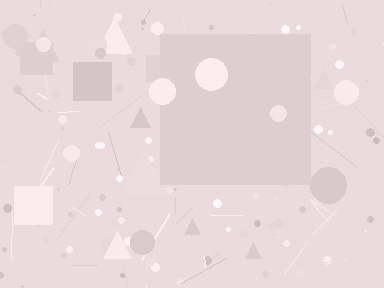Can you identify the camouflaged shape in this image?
The camouflaged shape is a square.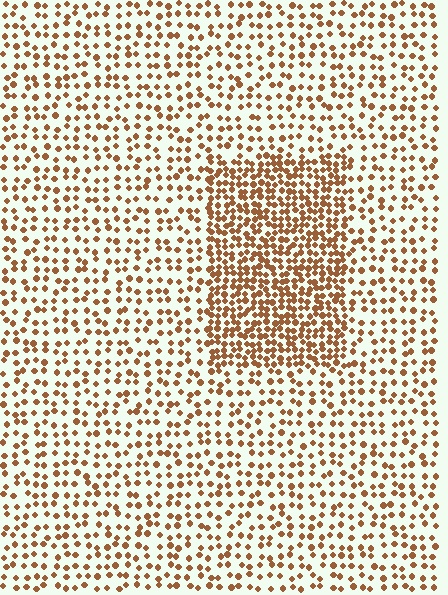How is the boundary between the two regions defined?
The boundary is defined by a change in element density (approximately 2.2x ratio). All elements are the same color, size, and shape.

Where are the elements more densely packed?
The elements are more densely packed inside the rectangle boundary.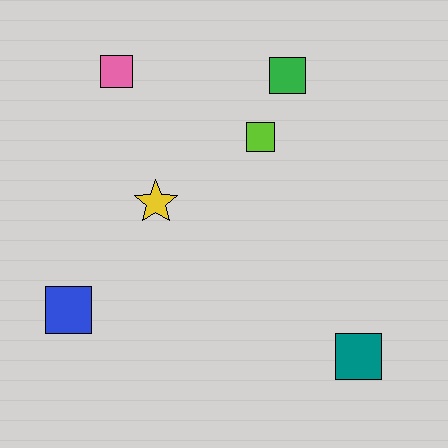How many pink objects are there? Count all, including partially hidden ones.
There is 1 pink object.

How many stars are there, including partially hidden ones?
There is 1 star.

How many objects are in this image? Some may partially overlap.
There are 6 objects.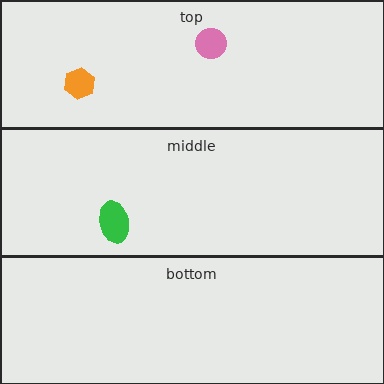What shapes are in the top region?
The pink circle, the orange hexagon.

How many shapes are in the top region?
2.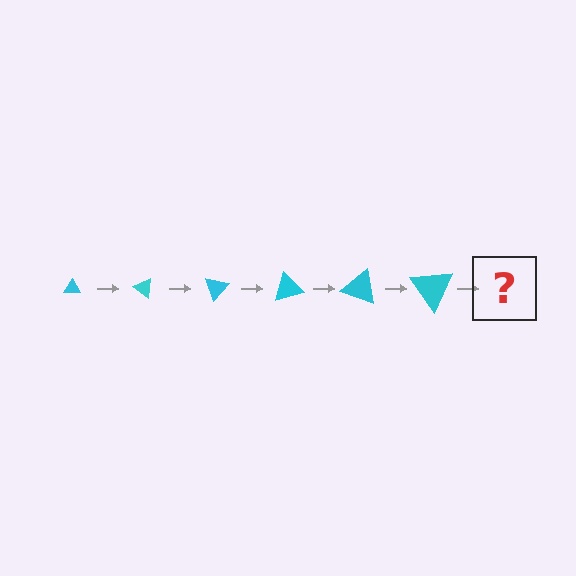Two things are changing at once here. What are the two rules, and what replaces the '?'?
The two rules are that the triangle grows larger each step and it rotates 35 degrees each step. The '?' should be a triangle, larger than the previous one and rotated 210 degrees from the start.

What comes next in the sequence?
The next element should be a triangle, larger than the previous one and rotated 210 degrees from the start.